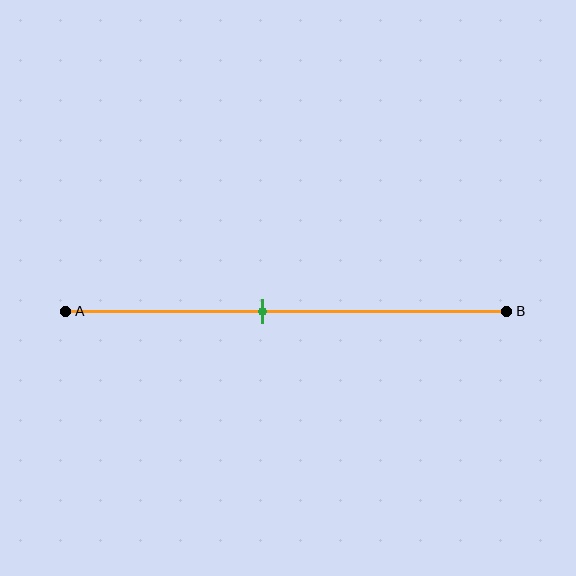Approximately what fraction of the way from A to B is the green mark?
The green mark is approximately 45% of the way from A to B.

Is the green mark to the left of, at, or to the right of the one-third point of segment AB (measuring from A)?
The green mark is to the right of the one-third point of segment AB.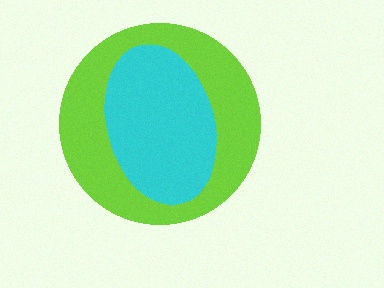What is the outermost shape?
The lime circle.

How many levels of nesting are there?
2.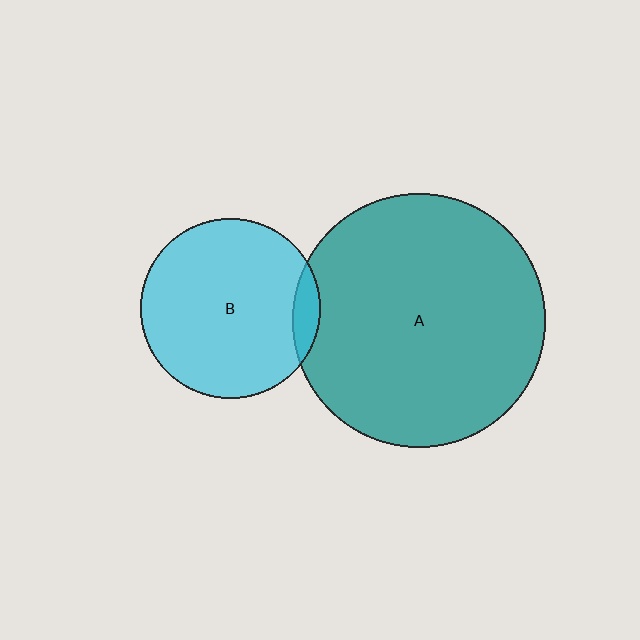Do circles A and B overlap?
Yes.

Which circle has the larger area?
Circle A (teal).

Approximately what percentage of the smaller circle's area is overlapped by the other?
Approximately 10%.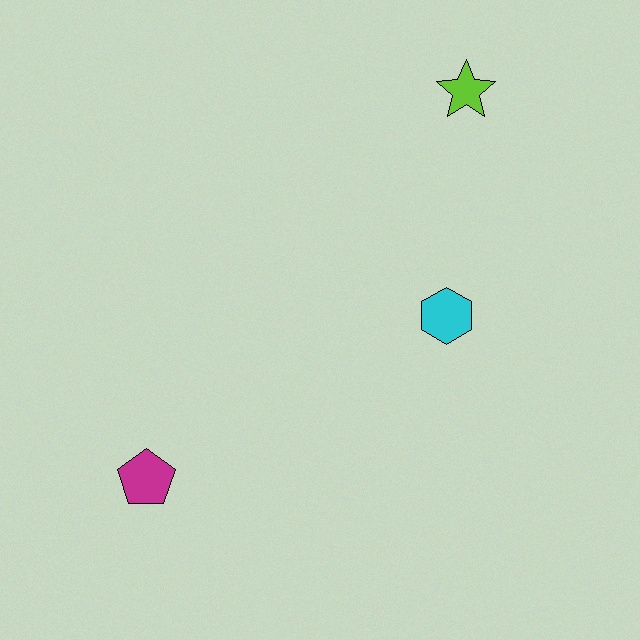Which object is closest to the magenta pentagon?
The cyan hexagon is closest to the magenta pentagon.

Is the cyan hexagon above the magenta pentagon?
Yes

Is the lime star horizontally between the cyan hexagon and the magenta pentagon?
No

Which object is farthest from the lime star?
The magenta pentagon is farthest from the lime star.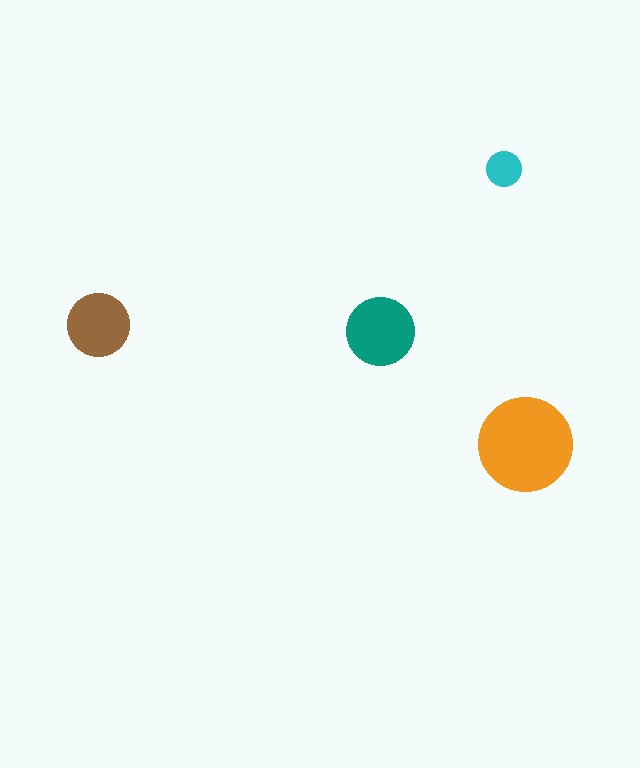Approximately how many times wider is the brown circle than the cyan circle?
About 2 times wider.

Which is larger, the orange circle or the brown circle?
The orange one.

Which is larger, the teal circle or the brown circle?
The teal one.